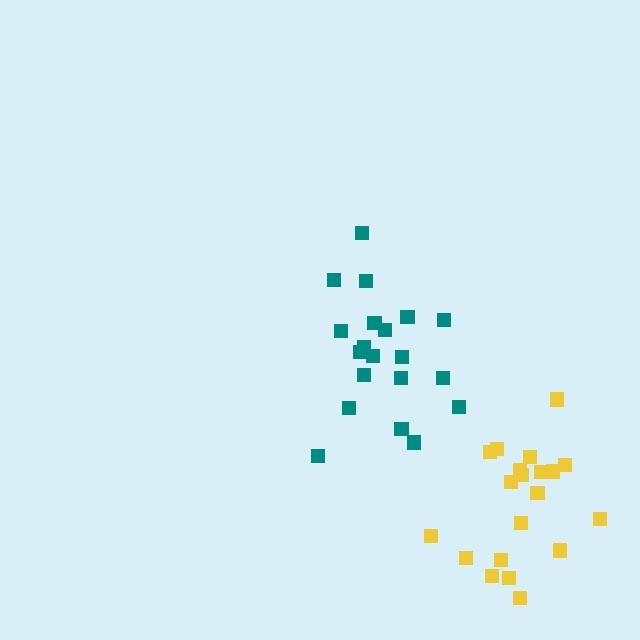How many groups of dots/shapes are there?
There are 2 groups.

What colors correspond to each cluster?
The clusters are colored: yellow, teal.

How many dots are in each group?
Group 1: 20 dots, Group 2: 20 dots (40 total).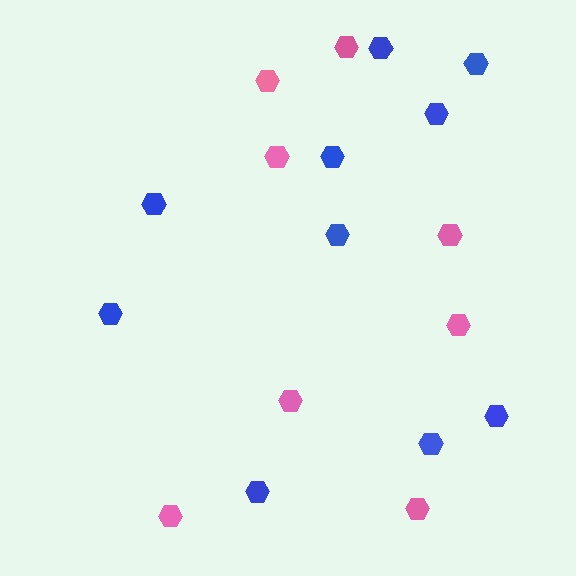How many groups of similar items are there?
There are 2 groups: one group of pink hexagons (8) and one group of blue hexagons (10).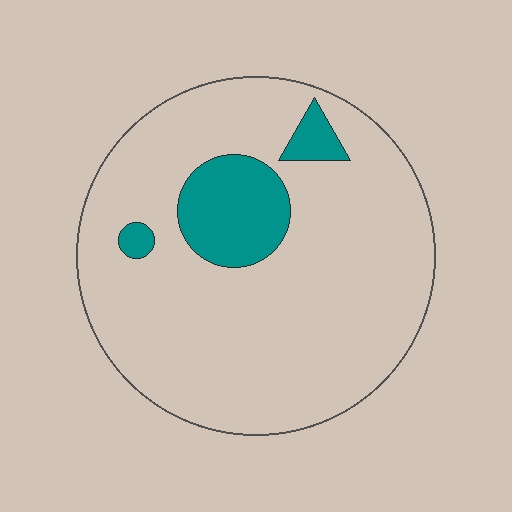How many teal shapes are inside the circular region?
3.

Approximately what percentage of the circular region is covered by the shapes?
Approximately 15%.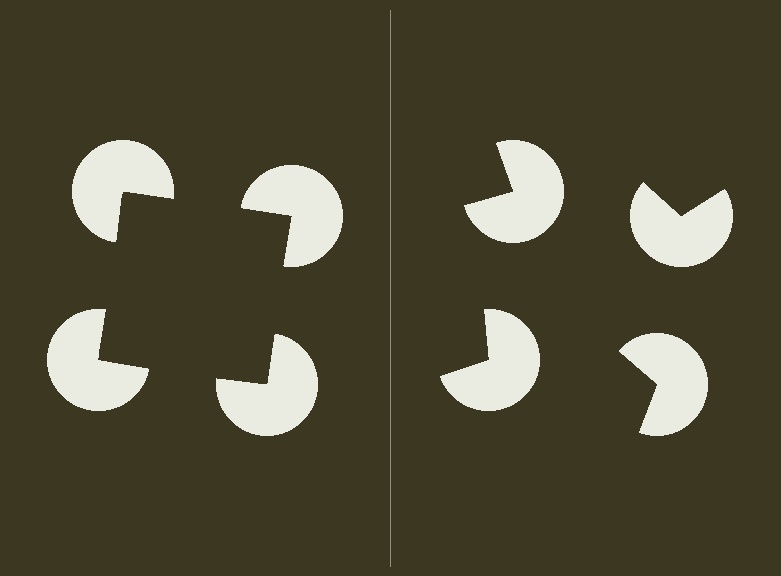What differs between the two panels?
The pac-man discs are positioned identically on both sides; only the wedge orientations differ. On the left they align to a square; on the right they are misaligned.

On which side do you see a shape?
An illusory square appears on the left side. On the right side the wedge cuts are rotated, so no coherent shape forms.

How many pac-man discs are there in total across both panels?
8 — 4 on each side.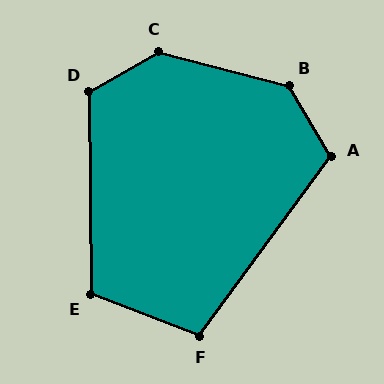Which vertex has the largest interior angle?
C, at approximately 136 degrees.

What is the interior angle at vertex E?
Approximately 111 degrees (obtuse).